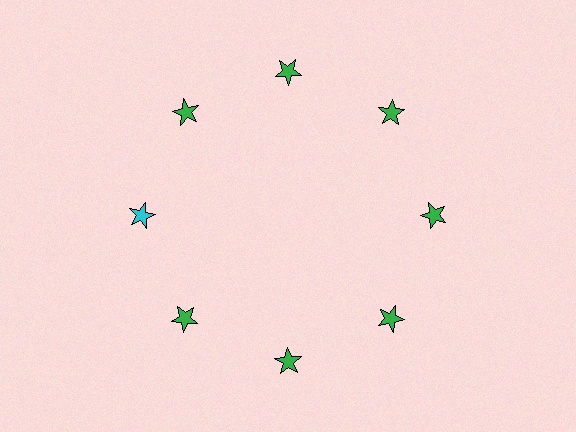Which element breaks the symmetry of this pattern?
The cyan star at roughly the 9 o'clock position breaks the symmetry. All other shapes are green stars.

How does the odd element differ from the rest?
It has a different color: cyan instead of green.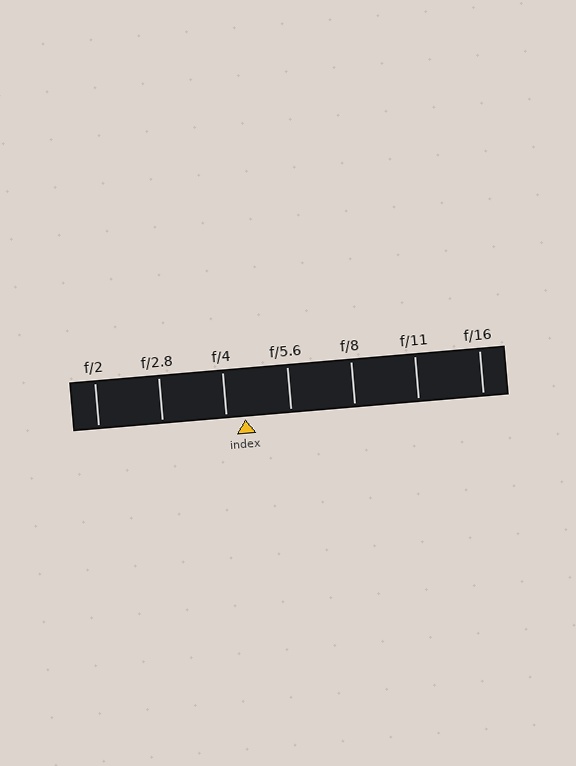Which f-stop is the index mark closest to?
The index mark is closest to f/4.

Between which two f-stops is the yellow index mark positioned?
The index mark is between f/4 and f/5.6.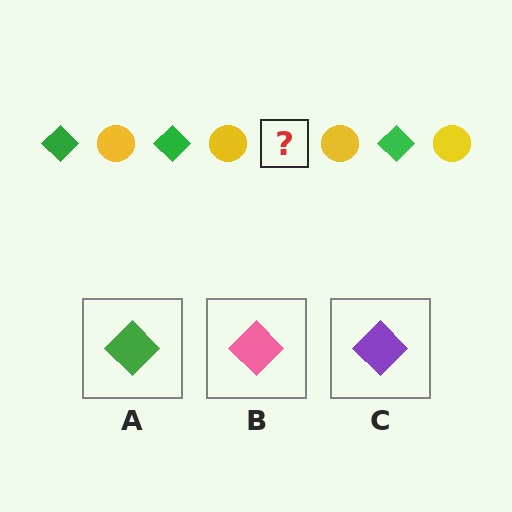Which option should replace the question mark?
Option A.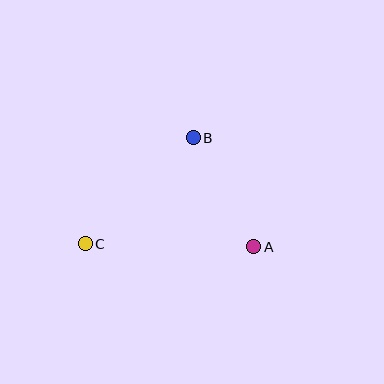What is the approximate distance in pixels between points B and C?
The distance between B and C is approximately 151 pixels.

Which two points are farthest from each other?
Points A and C are farthest from each other.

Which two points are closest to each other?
Points A and B are closest to each other.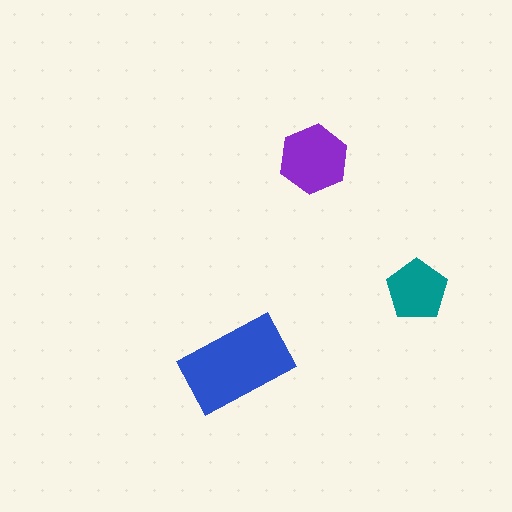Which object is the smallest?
The teal pentagon.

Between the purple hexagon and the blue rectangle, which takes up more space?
The blue rectangle.